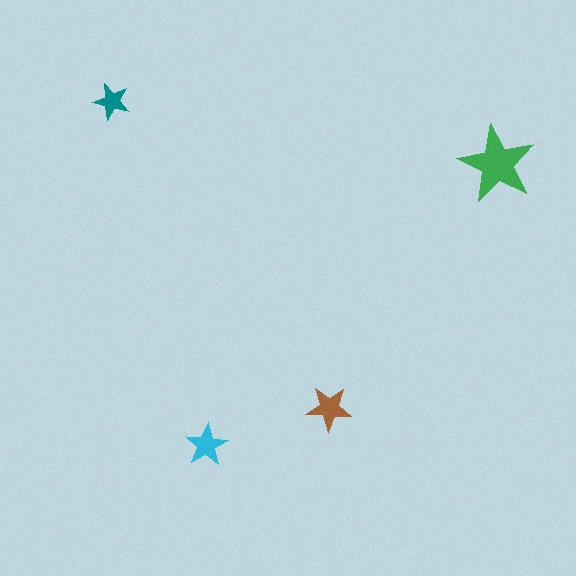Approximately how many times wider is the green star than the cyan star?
About 2 times wider.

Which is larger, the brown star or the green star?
The green one.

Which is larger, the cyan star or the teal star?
The cyan one.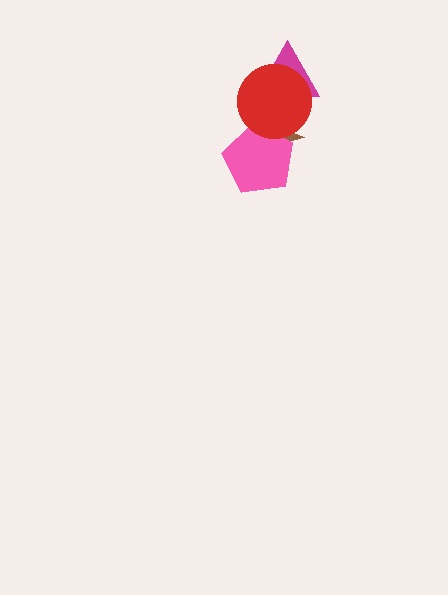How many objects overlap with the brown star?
2 objects overlap with the brown star.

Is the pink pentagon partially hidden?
Yes, it is partially covered by another shape.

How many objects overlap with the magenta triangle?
1 object overlaps with the magenta triangle.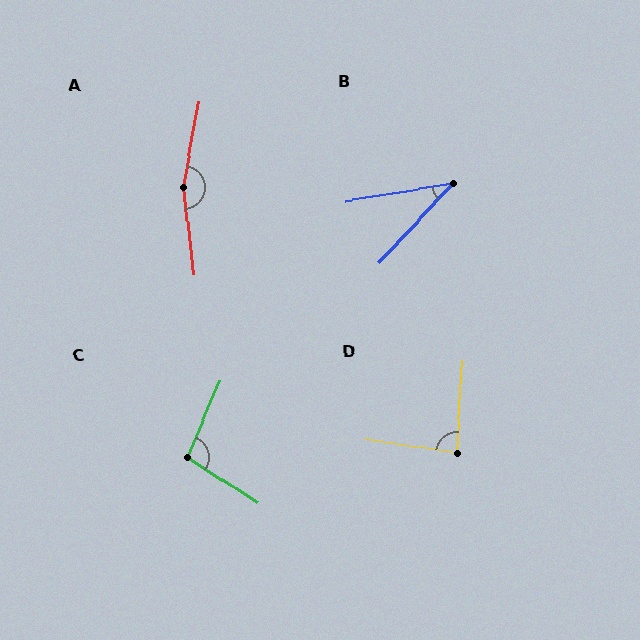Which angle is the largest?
A, at approximately 163 degrees.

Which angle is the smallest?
B, at approximately 37 degrees.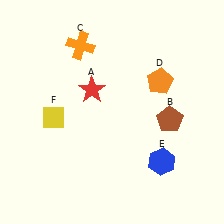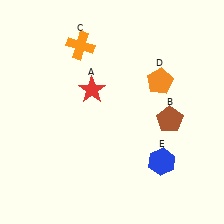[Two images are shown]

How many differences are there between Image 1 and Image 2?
There is 1 difference between the two images.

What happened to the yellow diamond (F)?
The yellow diamond (F) was removed in Image 2. It was in the bottom-left area of Image 1.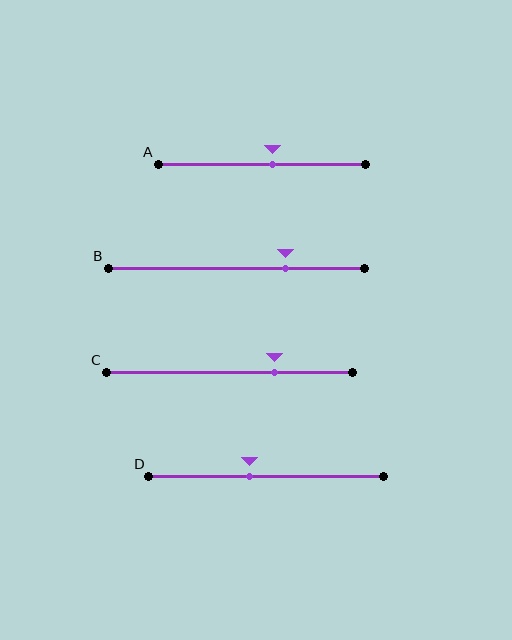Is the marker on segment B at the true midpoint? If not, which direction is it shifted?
No, the marker on segment B is shifted to the right by about 19% of the segment length.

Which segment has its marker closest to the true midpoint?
Segment A has its marker closest to the true midpoint.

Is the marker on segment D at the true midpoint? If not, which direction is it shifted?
No, the marker on segment D is shifted to the left by about 7% of the segment length.